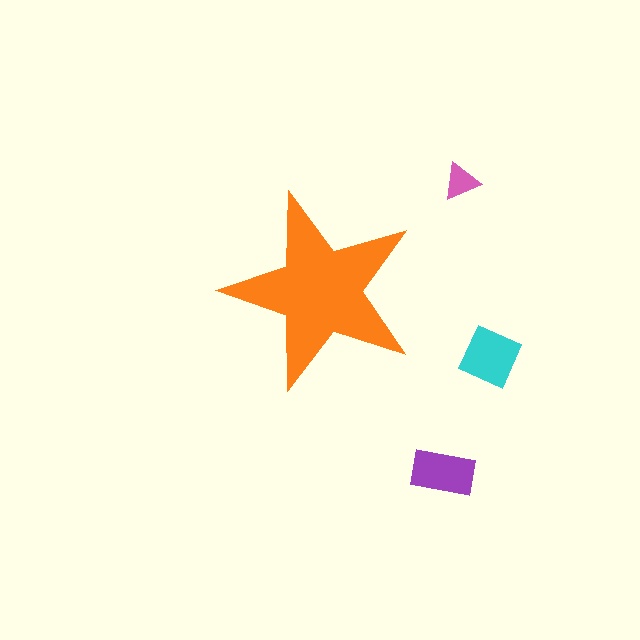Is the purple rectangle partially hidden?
No, the purple rectangle is fully visible.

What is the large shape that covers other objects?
An orange star.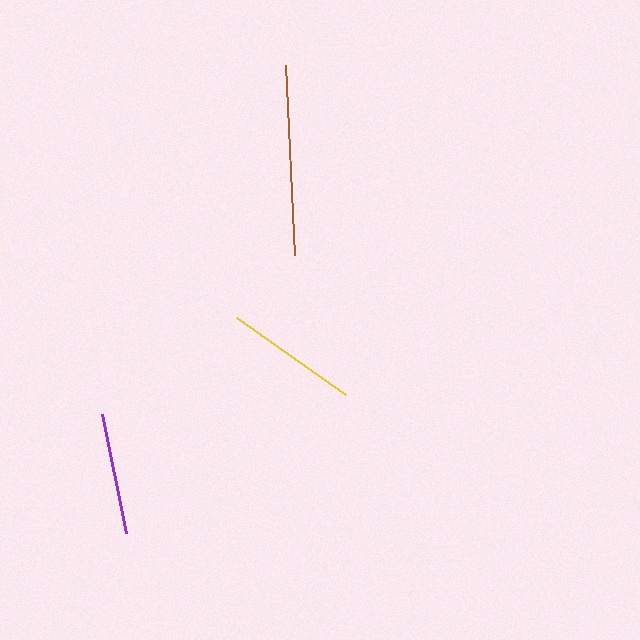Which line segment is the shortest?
The purple line is the shortest at approximately 122 pixels.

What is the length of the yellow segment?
The yellow segment is approximately 133 pixels long.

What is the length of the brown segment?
The brown segment is approximately 191 pixels long.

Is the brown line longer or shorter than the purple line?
The brown line is longer than the purple line.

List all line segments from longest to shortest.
From longest to shortest: brown, yellow, purple.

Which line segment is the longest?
The brown line is the longest at approximately 191 pixels.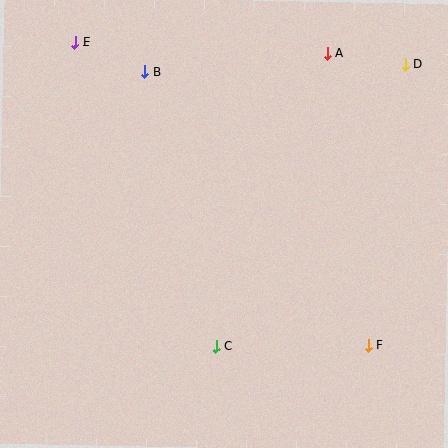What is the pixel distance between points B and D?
The distance between B and D is 261 pixels.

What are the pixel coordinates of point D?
Point D is at (405, 64).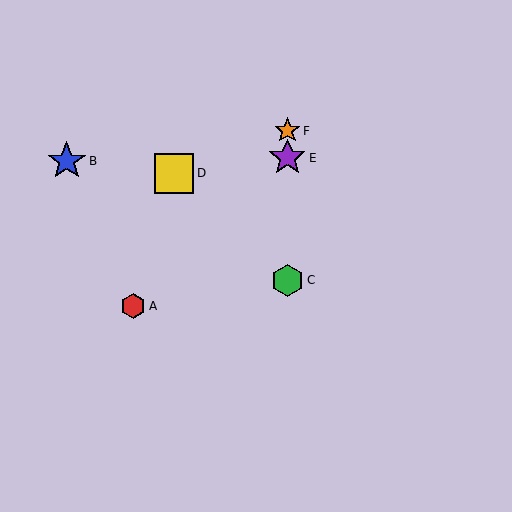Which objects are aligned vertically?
Objects C, E, F are aligned vertically.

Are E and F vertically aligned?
Yes, both are at x≈287.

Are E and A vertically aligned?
No, E is at x≈287 and A is at x≈133.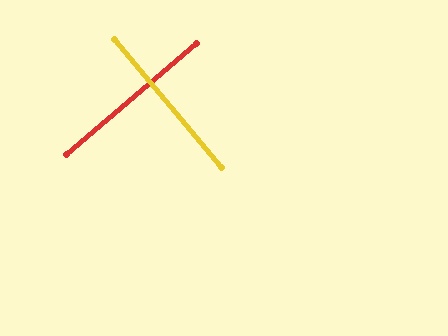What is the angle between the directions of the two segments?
Approximately 89 degrees.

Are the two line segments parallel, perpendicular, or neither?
Perpendicular — they meet at approximately 89°.